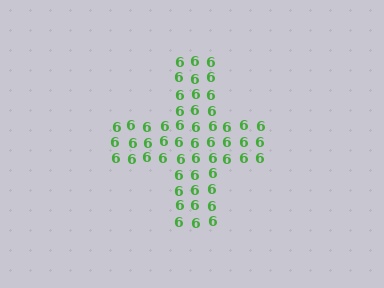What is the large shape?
The large shape is a cross.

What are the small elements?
The small elements are digit 6's.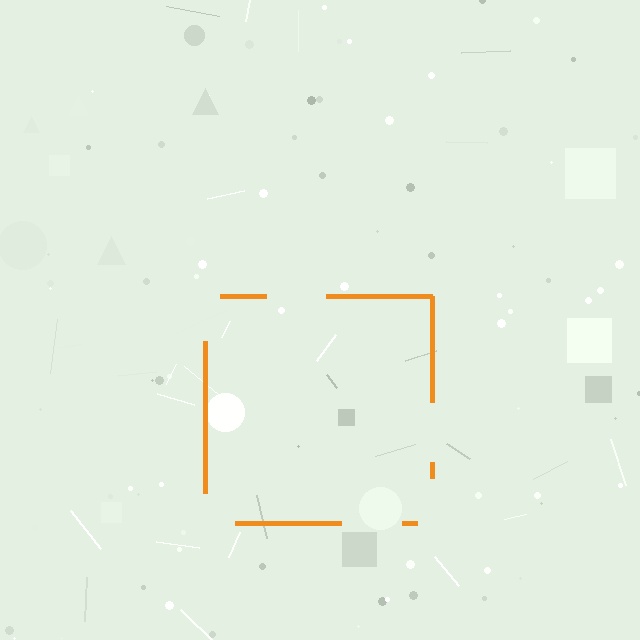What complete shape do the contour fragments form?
The contour fragments form a square.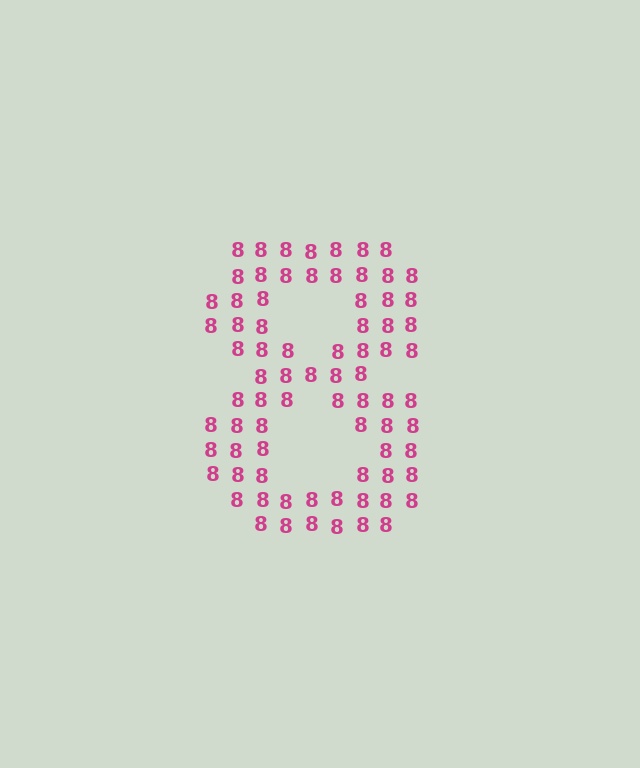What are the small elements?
The small elements are digit 8's.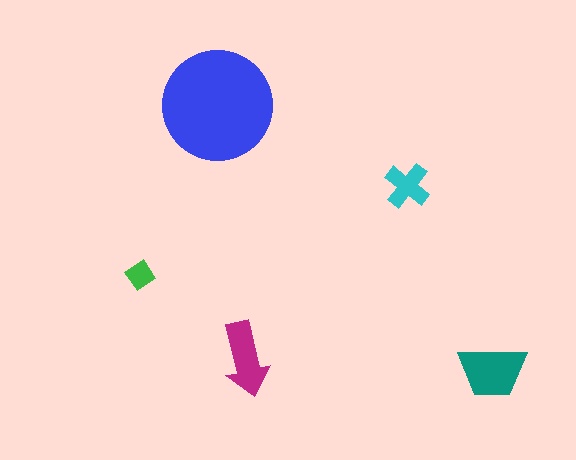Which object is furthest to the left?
The green diamond is leftmost.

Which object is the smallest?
The green diamond.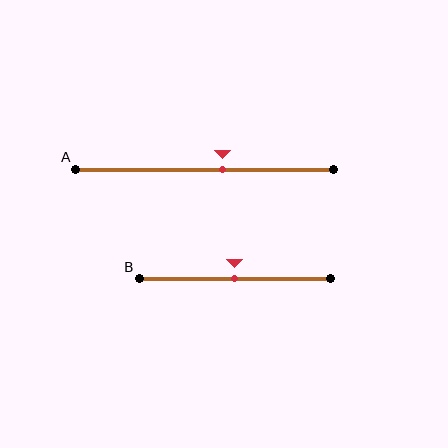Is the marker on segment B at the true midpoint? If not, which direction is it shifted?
Yes, the marker on segment B is at the true midpoint.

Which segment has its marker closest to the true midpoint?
Segment B has its marker closest to the true midpoint.